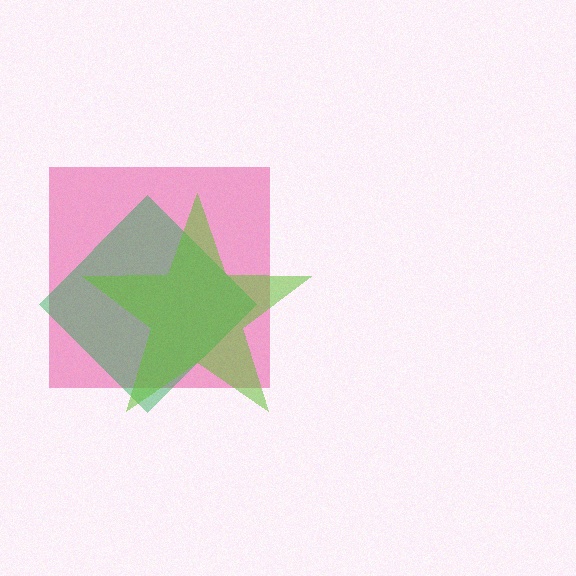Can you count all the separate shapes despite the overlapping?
Yes, there are 3 separate shapes.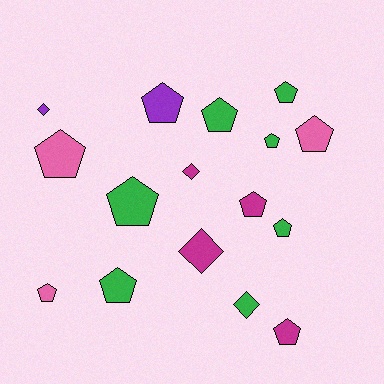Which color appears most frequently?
Green, with 7 objects.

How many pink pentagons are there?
There are 3 pink pentagons.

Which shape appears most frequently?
Pentagon, with 12 objects.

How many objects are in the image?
There are 16 objects.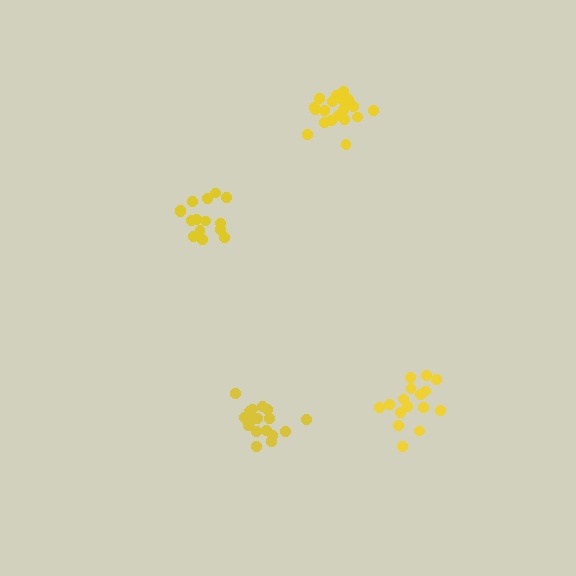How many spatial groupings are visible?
There are 4 spatial groupings.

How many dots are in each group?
Group 1: 20 dots, Group 2: 17 dots, Group 3: 15 dots, Group 4: 16 dots (68 total).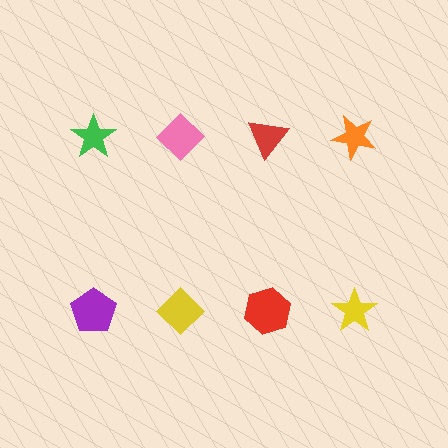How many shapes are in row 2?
4 shapes.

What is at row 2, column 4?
A yellow star.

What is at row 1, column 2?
A pink diamond.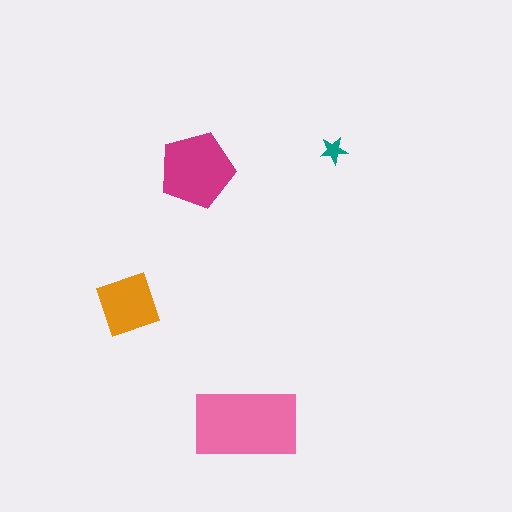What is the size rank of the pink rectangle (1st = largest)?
1st.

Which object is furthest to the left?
The orange diamond is leftmost.